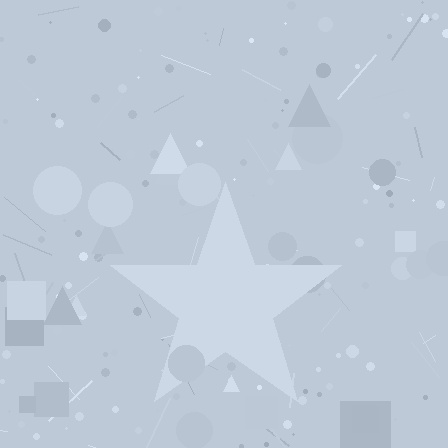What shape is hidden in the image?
A star is hidden in the image.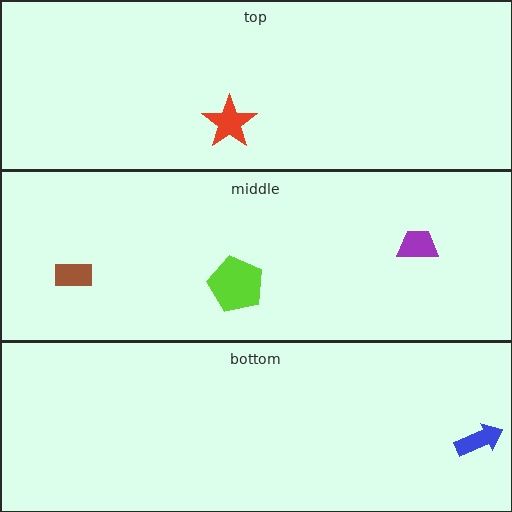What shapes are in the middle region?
The brown rectangle, the lime pentagon, the purple trapezoid.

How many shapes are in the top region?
1.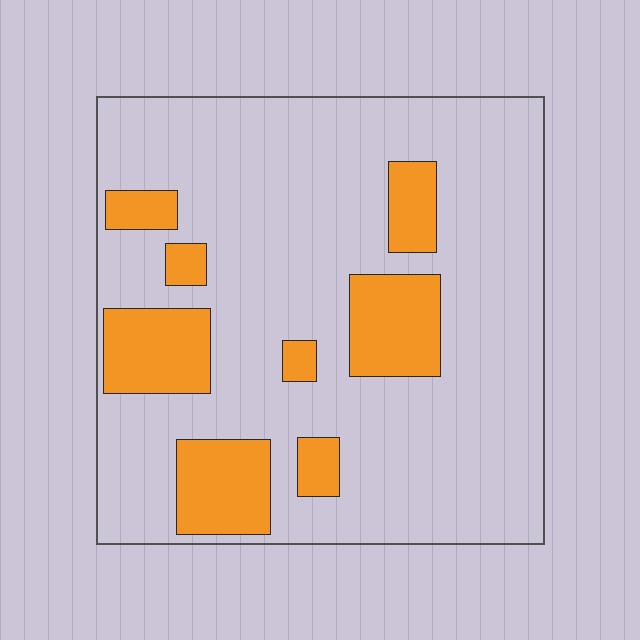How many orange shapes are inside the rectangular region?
8.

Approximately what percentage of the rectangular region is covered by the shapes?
Approximately 20%.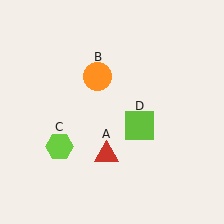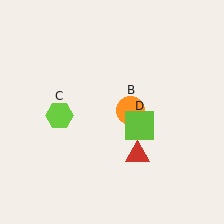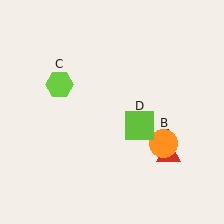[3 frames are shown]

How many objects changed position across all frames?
3 objects changed position: red triangle (object A), orange circle (object B), lime hexagon (object C).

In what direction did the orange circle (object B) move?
The orange circle (object B) moved down and to the right.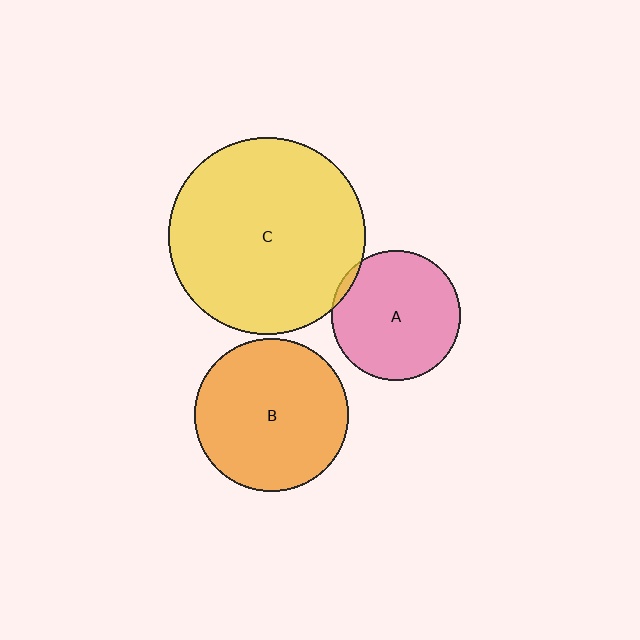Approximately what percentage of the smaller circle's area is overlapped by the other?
Approximately 5%.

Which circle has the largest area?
Circle C (yellow).